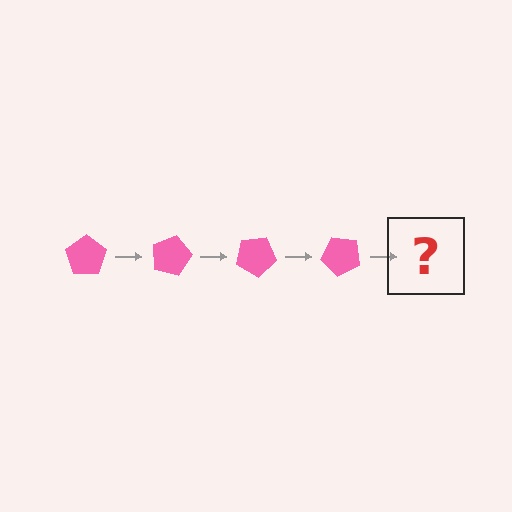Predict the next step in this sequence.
The next step is a pink pentagon rotated 60 degrees.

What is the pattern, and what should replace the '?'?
The pattern is that the pentagon rotates 15 degrees each step. The '?' should be a pink pentagon rotated 60 degrees.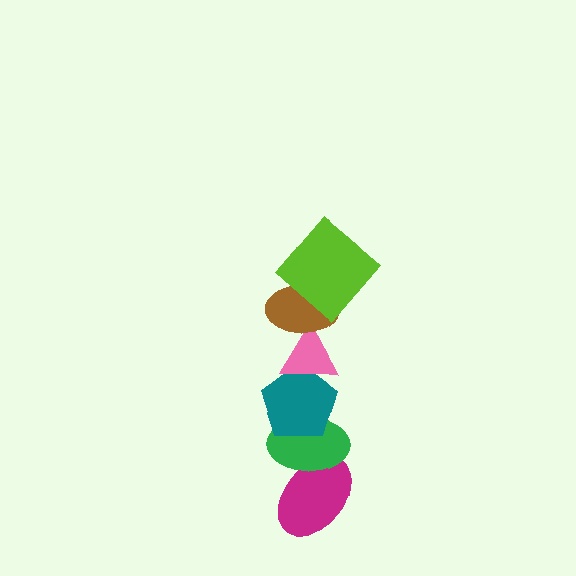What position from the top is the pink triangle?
The pink triangle is 3rd from the top.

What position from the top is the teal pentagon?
The teal pentagon is 4th from the top.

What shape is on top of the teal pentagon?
The pink triangle is on top of the teal pentagon.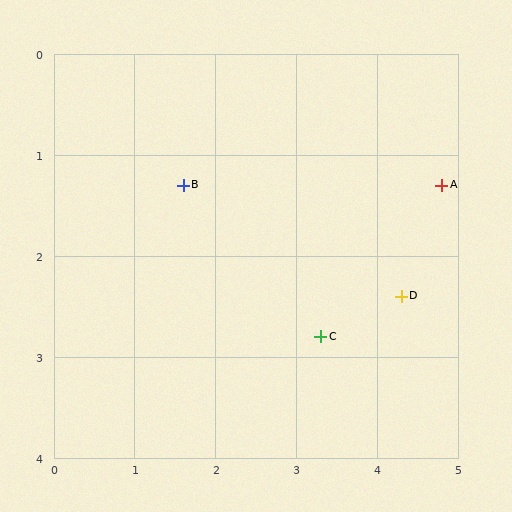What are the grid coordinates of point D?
Point D is at approximately (4.3, 2.4).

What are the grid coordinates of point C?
Point C is at approximately (3.3, 2.8).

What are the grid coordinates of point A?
Point A is at approximately (4.8, 1.3).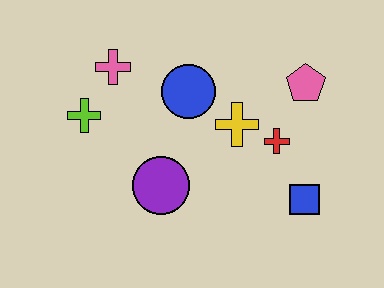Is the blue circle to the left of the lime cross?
No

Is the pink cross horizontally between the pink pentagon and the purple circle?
No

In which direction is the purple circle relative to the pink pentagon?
The purple circle is to the left of the pink pentagon.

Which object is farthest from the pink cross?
The blue square is farthest from the pink cross.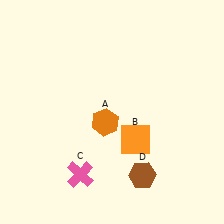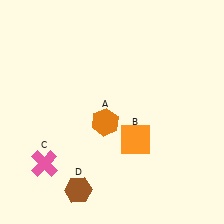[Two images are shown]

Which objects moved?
The objects that moved are: the pink cross (C), the brown hexagon (D).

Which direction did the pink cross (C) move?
The pink cross (C) moved left.